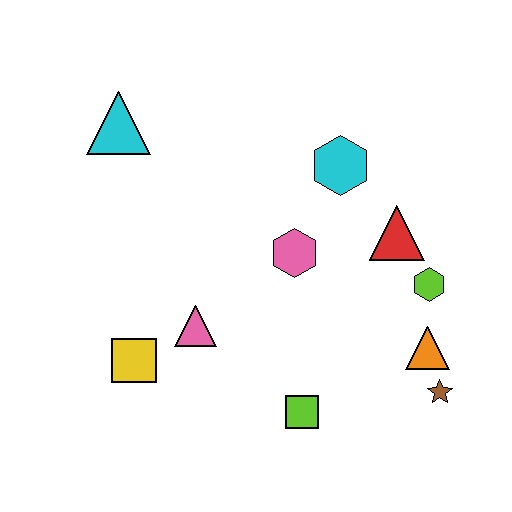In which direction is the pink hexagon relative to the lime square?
The pink hexagon is above the lime square.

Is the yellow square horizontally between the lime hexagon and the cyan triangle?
Yes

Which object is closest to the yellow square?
The pink triangle is closest to the yellow square.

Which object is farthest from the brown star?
The cyan triangle is farthest from the brown star.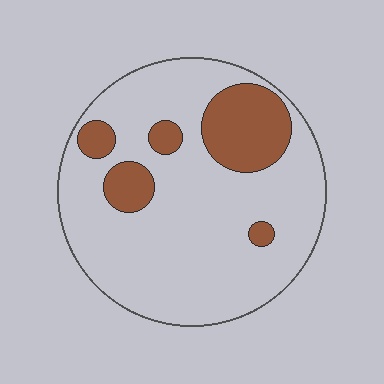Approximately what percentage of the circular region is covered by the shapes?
Approximately 20%.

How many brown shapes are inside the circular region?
5.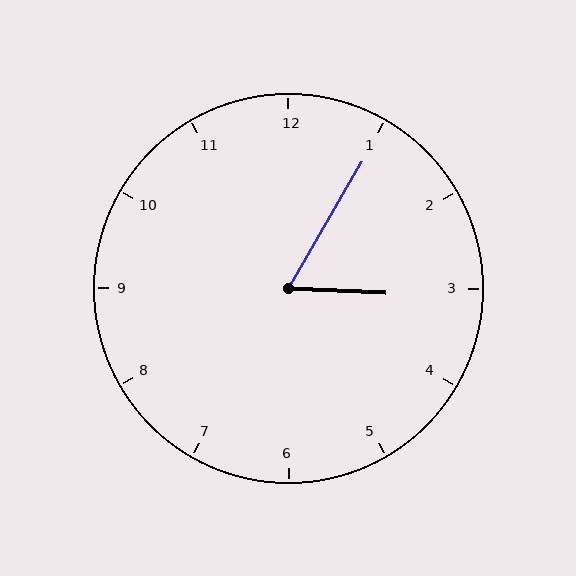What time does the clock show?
3:05.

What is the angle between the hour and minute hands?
Approximately 62 degrees.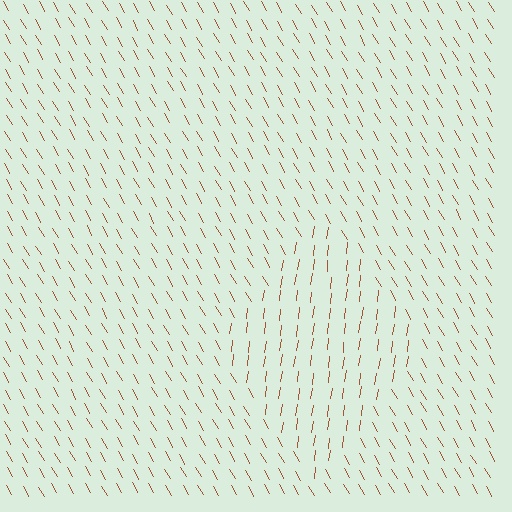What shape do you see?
I see a diamond.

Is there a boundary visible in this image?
Yes, there is a texture boundary formed by a change in line orientation.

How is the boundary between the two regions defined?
The boundary is defined purely by a change in line orientation (approximately 38 degrees difference). All lines are the same color and thickness.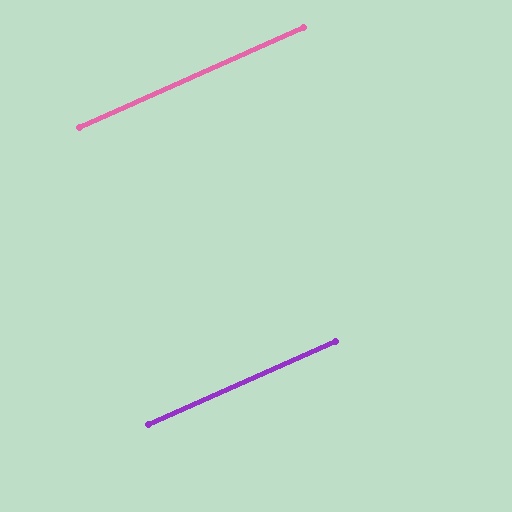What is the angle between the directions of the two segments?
Approximately 0 degrees.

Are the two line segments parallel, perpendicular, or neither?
Parallel — their directions differ by only 0.1°.